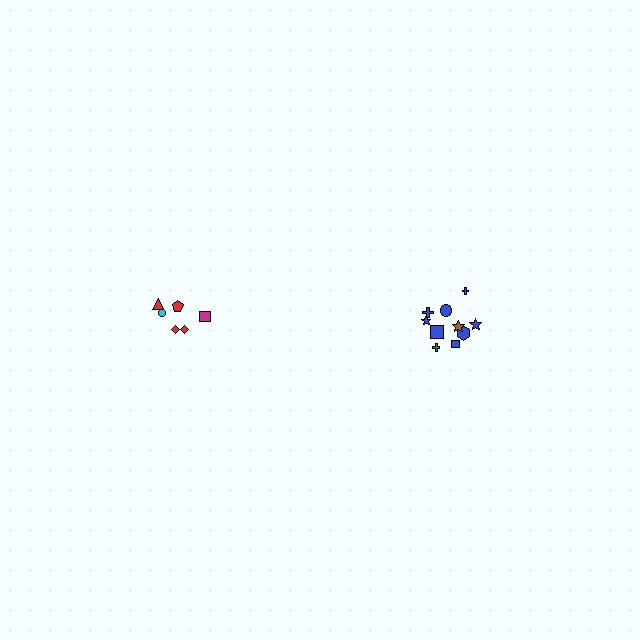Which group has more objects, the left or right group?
The right group.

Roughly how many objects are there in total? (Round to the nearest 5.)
Roughly 15 objects in total.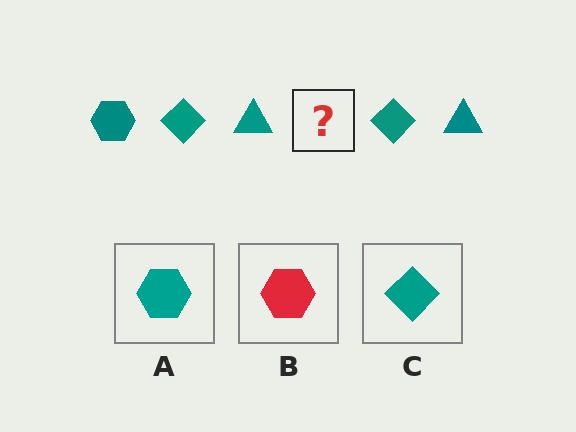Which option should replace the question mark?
Option A.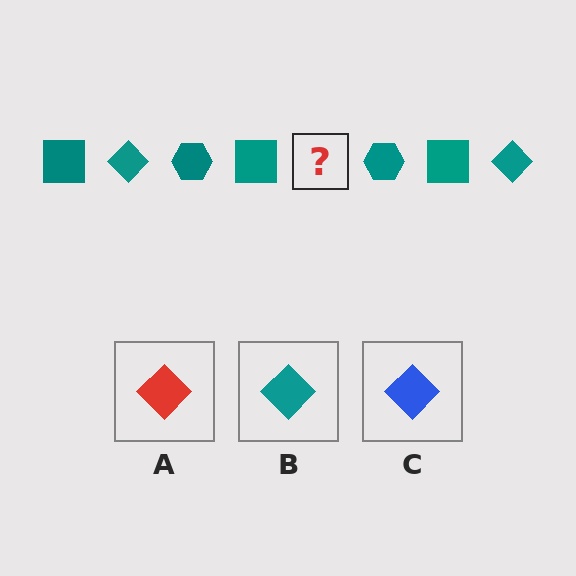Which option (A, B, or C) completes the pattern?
B.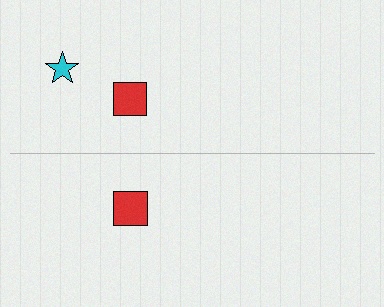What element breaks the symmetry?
A cyan star is missing from the bottom side.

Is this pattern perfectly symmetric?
No, the pattern is not perfectly symmetric. A cyan star is missing from the bottom side.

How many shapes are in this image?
There are 3 shapes in this image.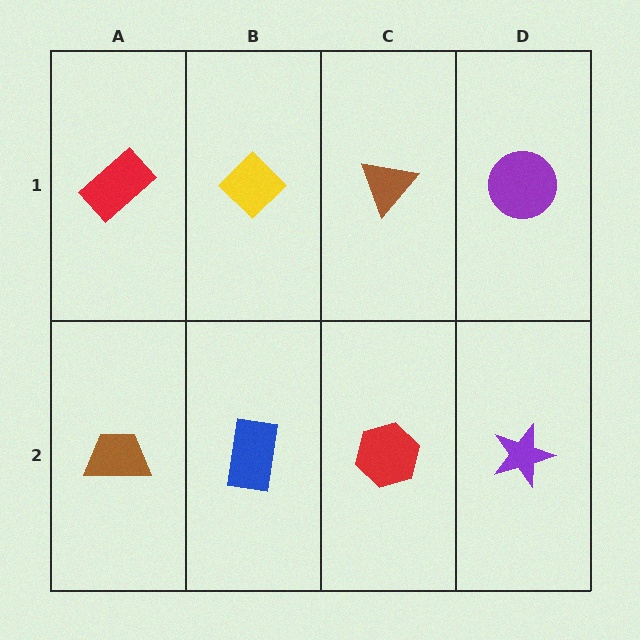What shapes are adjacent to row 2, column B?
A yellow diamond (row 1, column B), a brown trapezoid (row 2, column A), a red hexagon (row 2, column C).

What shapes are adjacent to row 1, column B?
A blue rectangle (row 2, column B), a red rectangle (row 1, column A), a brown triangle (row 1, column C).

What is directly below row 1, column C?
A red hexagon.